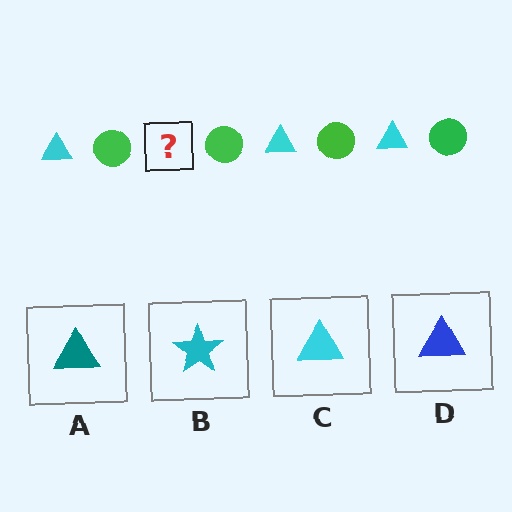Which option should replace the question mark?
Option C.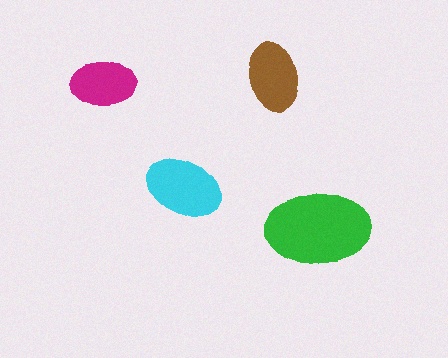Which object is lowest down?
The green ellipse is bottommost.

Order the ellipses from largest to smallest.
the green one, the cyan one, the brown one, the magenta one.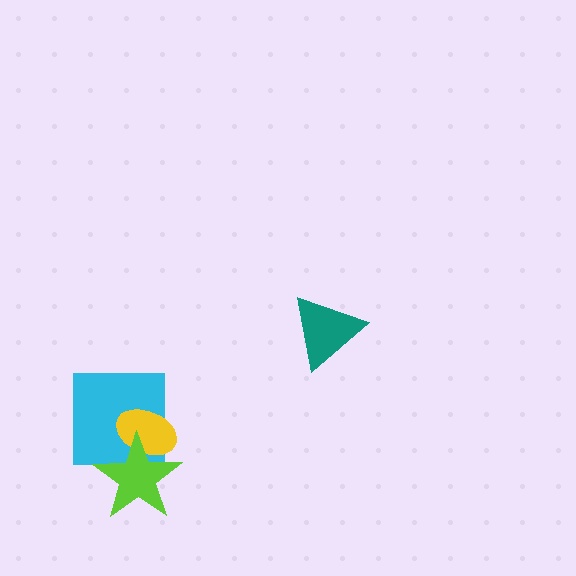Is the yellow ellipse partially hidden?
Yes, it is partially covered by another shape.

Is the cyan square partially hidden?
Yes, it is partially covered by another shape.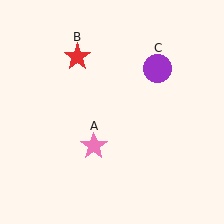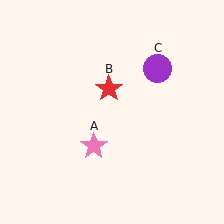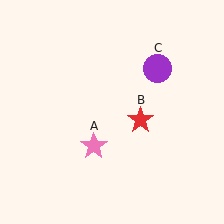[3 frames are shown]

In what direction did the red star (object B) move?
The red star (object B) moved down and to the right.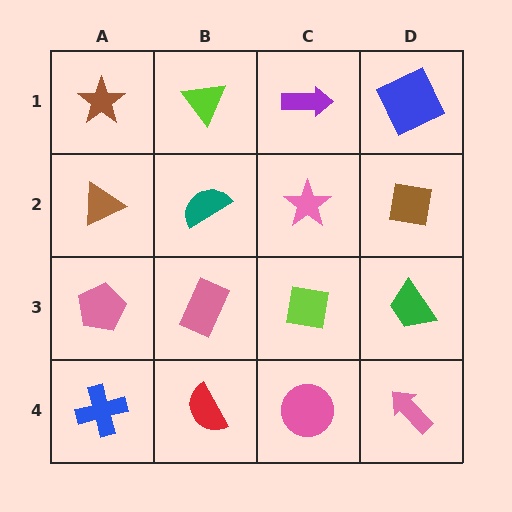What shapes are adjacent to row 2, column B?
A lime triangle (row 1, column B), a pink rectangle (row 3, column B), a brown triangle (row 2, column A), a pink star (row 2, column C).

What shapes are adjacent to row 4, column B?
A pink rectangle (row 3, column B), a blue cross (row 4, column A), a pink circle (row 4, column C).